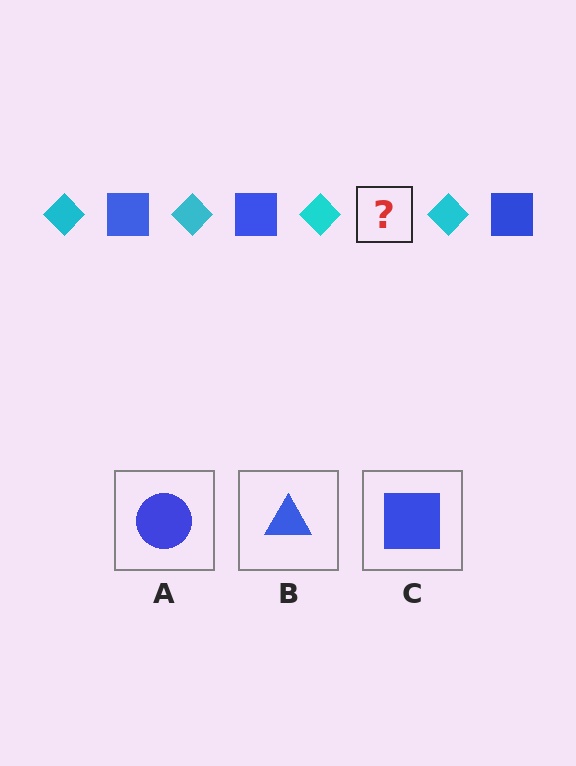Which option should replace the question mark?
Option C.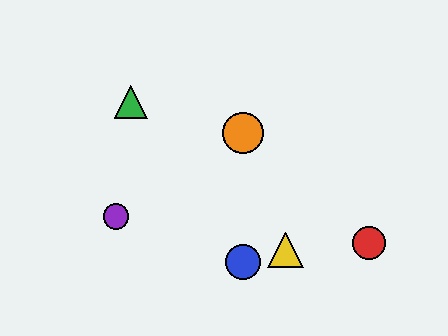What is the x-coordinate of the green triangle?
The green triangle is at x≈131.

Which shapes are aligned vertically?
The blue circle, the orange circle are aligned vertically.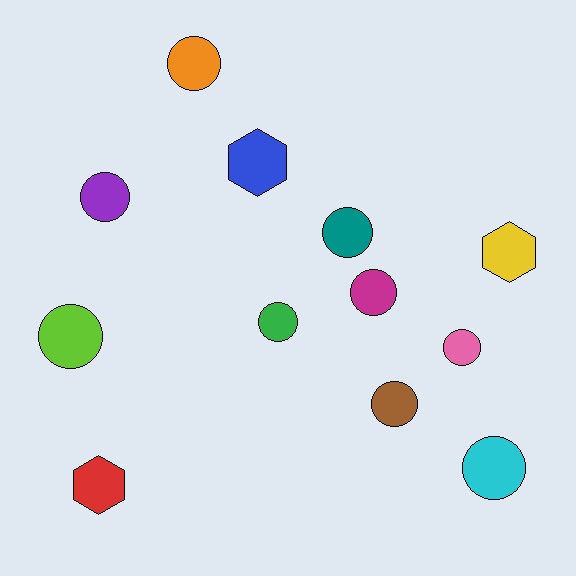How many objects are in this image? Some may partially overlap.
There are 12 objects.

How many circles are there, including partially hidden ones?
There are 9 circles.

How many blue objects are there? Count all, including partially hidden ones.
There is 1 blue object.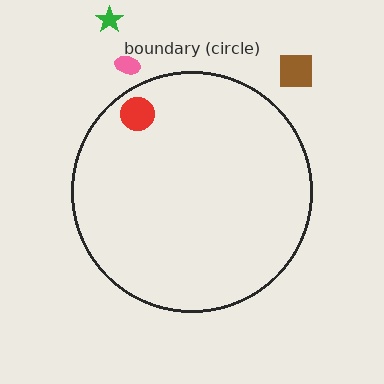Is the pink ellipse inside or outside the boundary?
Outside.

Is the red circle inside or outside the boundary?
Inside.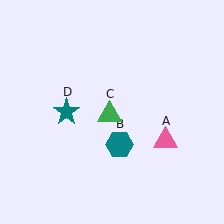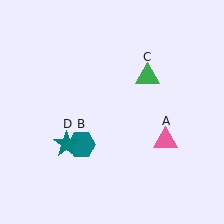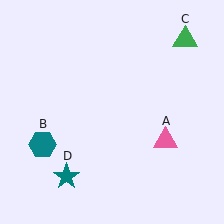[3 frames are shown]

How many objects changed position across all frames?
3 objects changed position: teal hexagon (object B), green triangle (object C), teal star (object D).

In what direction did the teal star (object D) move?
The teal star (object D) moved down.